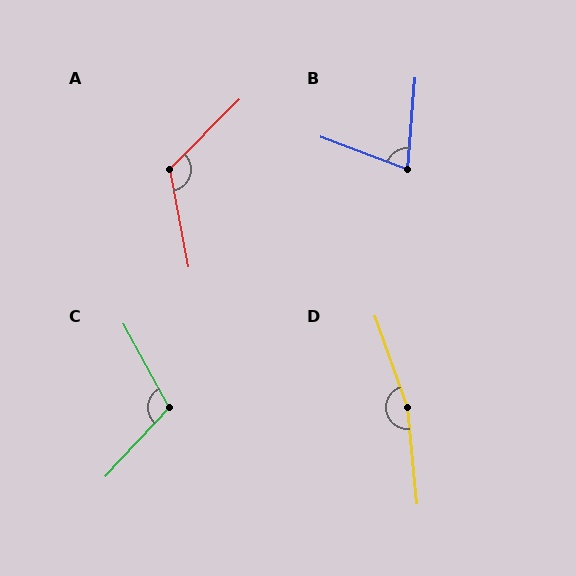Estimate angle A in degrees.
Approximately 124 degrees.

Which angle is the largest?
D, at approximately 166 degrees.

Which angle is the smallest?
B, at approximately 75 degrees.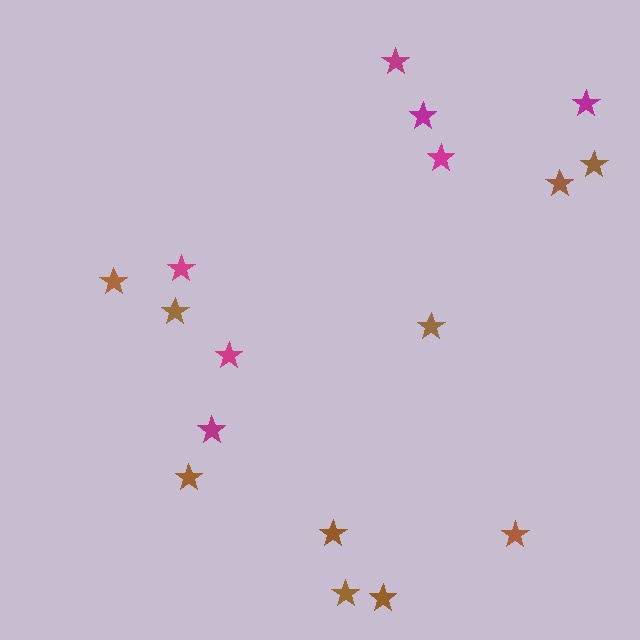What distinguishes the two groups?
There are 2 groups: one group of brown stars (10) and one group of magenta stars (7).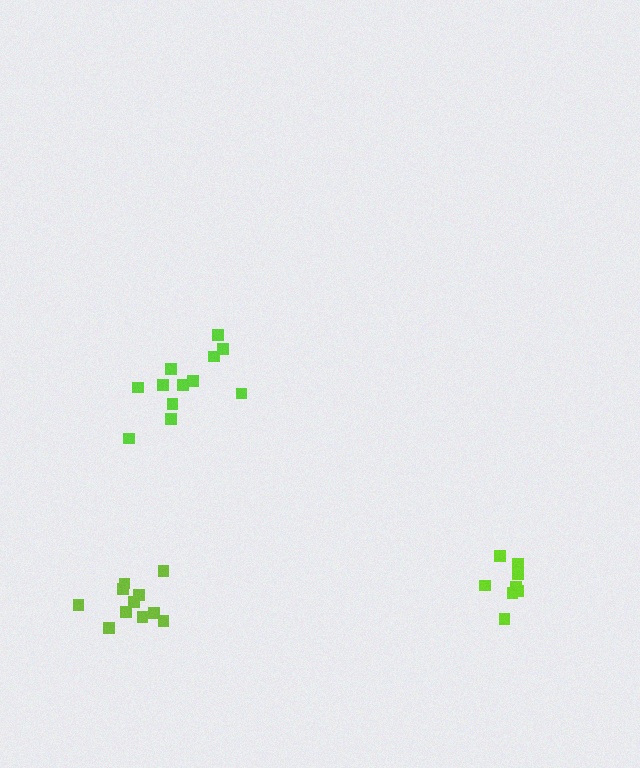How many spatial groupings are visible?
There are 3 spatial groupings.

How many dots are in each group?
Group 1: 12 dots, Group 2: 8 dots, Group 3: 11 dots (31 total).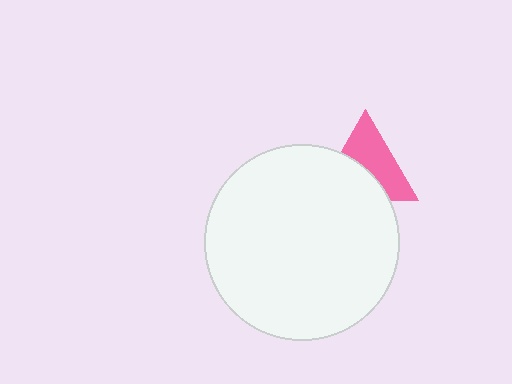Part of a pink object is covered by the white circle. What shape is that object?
It is a triangle.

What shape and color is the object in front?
The object in front is a white circle.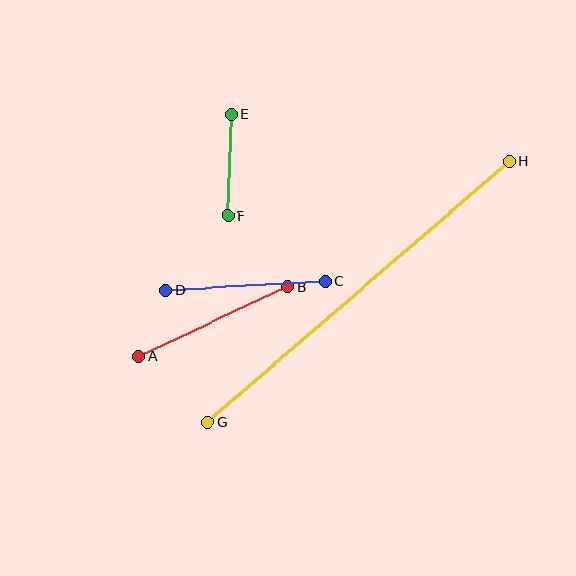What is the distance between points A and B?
The distance is approximately 164 pixels.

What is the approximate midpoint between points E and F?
The midpoint is at approximately (229, 165) pixels.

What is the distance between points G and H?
The distance is approximately 399 pixels.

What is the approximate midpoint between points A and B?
The midpoint is at approximately (214, 321) pixels.